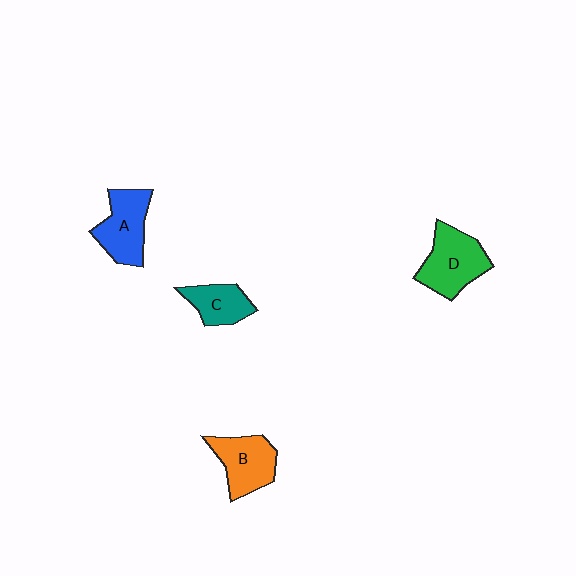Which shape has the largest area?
Shape D (green).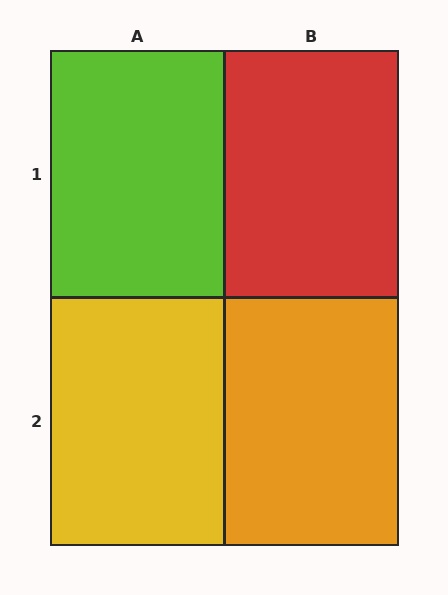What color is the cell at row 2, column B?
Orange.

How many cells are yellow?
1 cell is yellow.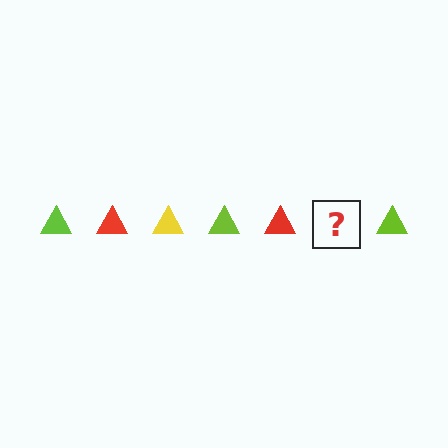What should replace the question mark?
The question mark should be replaced with a yellow triangle.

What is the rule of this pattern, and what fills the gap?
The rule is that the pattern cycles through lime, red, yellow triangles. The gap should be filled with a yellow triangle.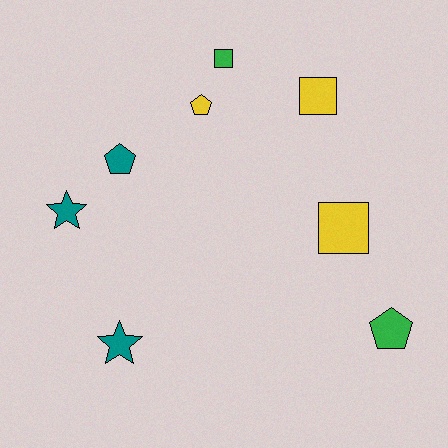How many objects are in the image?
There are 8 objects.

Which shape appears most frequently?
Pentagon, with 3 objects.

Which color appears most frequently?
Teal, with 3 objects.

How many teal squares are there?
There are no teal squares.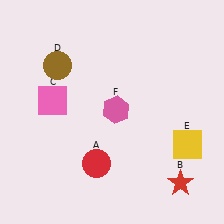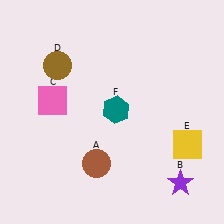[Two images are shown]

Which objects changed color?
A changed from red to brown. B changed from red to purple. F changed from pink to teal.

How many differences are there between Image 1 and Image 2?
There are 3 differences between the two images.